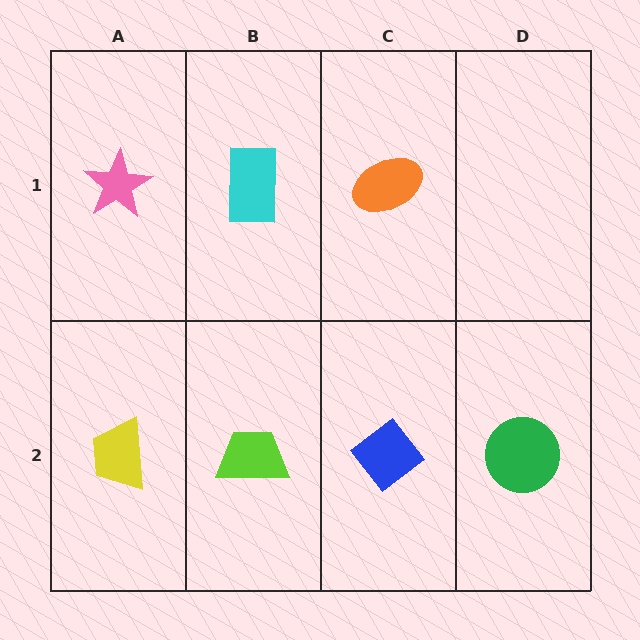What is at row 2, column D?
A green circle.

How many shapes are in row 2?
4 shapes.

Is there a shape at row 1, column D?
No, that cell is empty.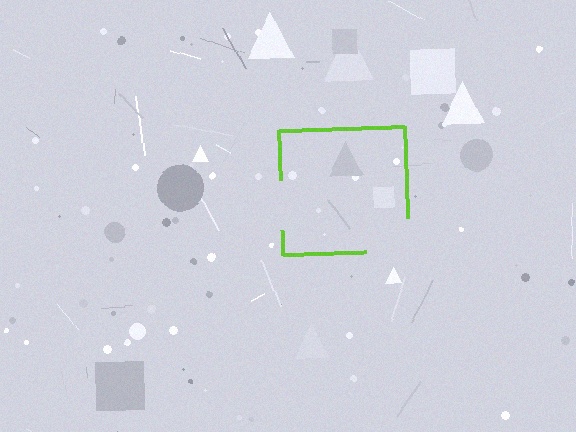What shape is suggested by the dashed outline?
The dashed outline suggests a square.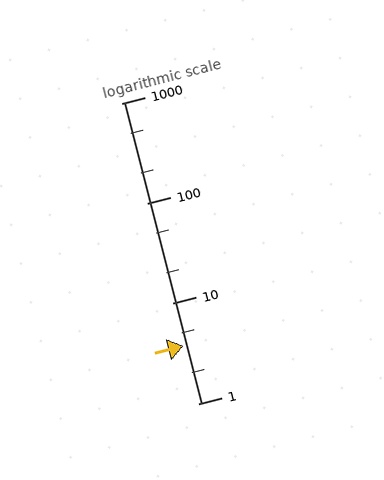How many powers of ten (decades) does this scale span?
The scale spans 3 decades, from 1 to 1000.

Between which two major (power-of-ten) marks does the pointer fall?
The pointer is between 1 and 10.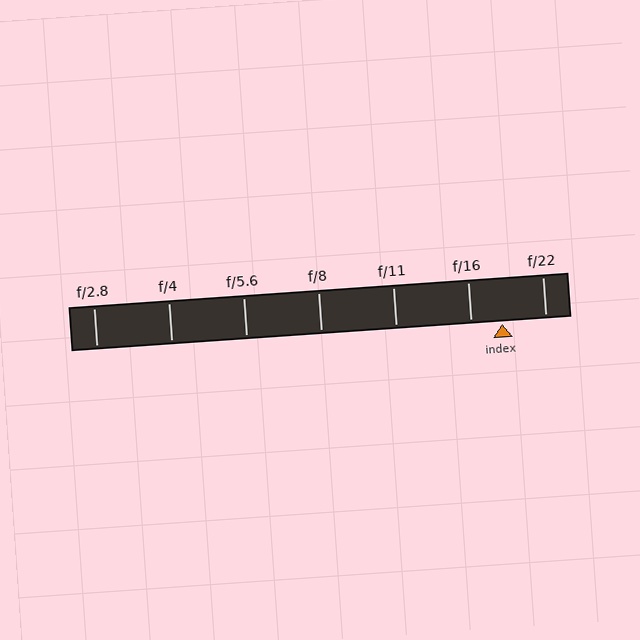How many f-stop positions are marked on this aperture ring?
There are 7 f-stop positions marked.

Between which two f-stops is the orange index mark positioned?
The index mark is between f/16 and f/22.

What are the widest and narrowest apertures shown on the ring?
The widest aperture shown is f/2.8 and the narrowest is f/22.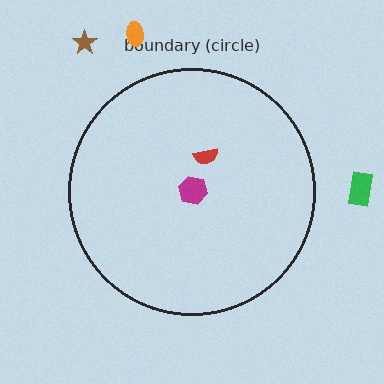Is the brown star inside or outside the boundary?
Outside.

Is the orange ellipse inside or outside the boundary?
Outside.